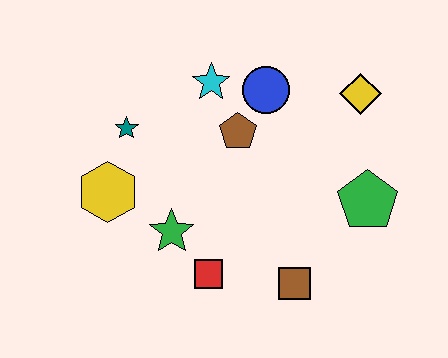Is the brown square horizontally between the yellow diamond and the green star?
Yes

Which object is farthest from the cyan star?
The brown square is farthest from the cyan star.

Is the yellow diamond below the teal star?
No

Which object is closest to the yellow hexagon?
The teal star is closest to the yellow hexagon.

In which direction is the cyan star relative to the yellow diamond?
The cyan star is to the left of the yellow diamond.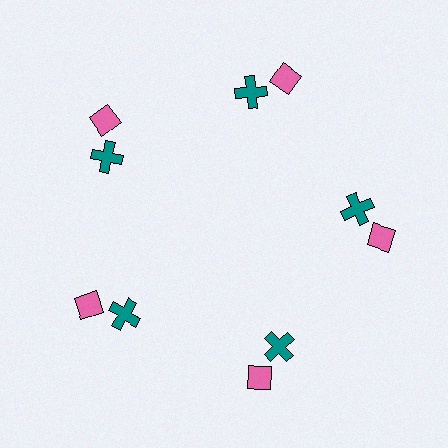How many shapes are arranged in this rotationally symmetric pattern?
There are 10 shapes, arranged in 5 groups of 2.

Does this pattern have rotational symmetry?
Yes, this pattern has 5-fold rotational symmetry. It looks the same after rotating 72 degrees around the center.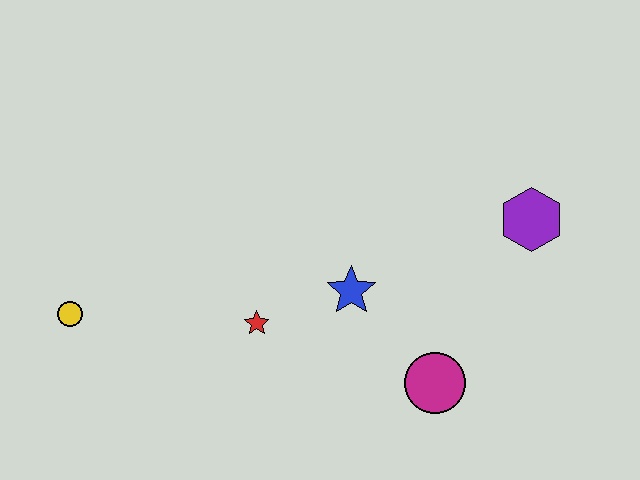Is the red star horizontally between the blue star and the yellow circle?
Yes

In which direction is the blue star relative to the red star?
The blue star is to the right of the red star.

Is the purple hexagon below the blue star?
No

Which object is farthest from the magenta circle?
The yellow circle is farthest from the magenta circle.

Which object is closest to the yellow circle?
The red star is closest to the yellow circle.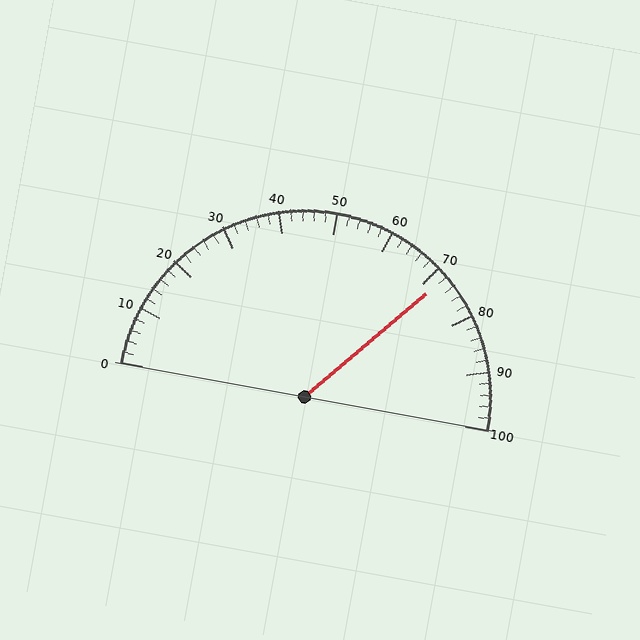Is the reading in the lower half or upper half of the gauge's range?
The reading is in the upper half of the range (0 to 100).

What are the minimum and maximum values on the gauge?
The gauge ranges from 0 to 100.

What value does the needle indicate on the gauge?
The needle indicates approximately 72.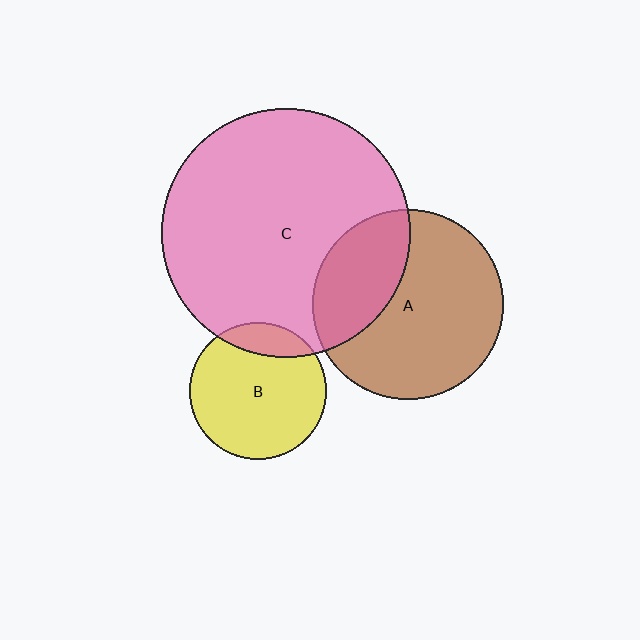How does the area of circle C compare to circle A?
Approximately 1.7 times.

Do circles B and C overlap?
Yes.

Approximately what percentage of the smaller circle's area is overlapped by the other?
Approximately 15%.